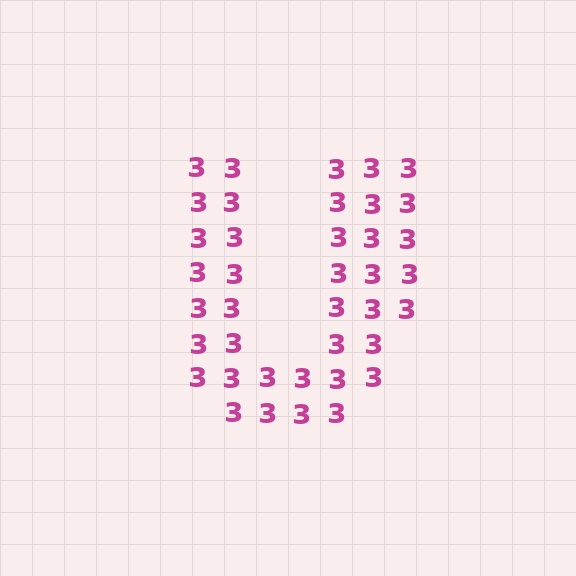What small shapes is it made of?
It is made of small digit 3's.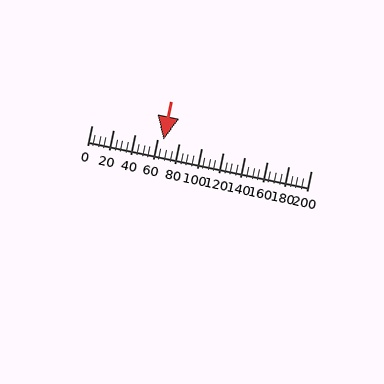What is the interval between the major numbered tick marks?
The major tick marks are spaced 20 units apart.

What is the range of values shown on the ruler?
The ruler shows values from 0 to 200.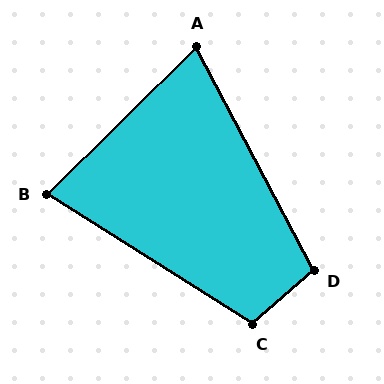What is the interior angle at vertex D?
Approximately 103 degrees (obtuse).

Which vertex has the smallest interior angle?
A, at approximately 73 degrees.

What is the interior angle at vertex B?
Approximately 77 degrees (acute).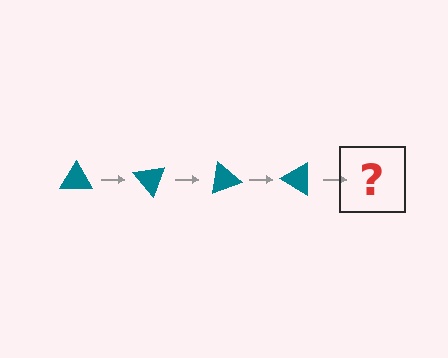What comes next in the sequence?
The next element should be a teal triangle rotated 200 degrees.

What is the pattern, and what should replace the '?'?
The pattern is that the triangle rotates 50 degrees each step. The '?' should be a teal triangle rotated 200 degrees.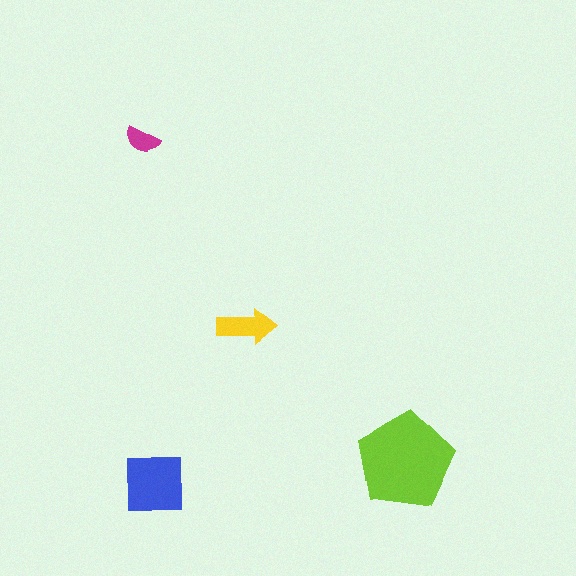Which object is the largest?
The lime pentagon.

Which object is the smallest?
The magenta semicircle.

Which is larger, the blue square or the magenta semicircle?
The blue square.